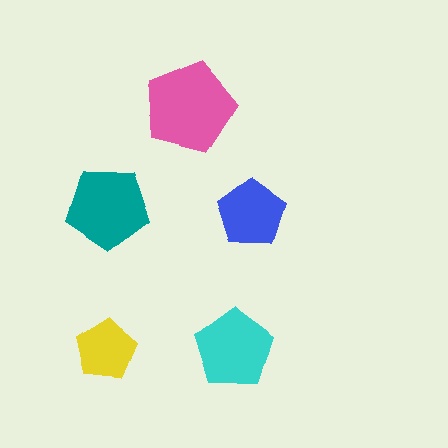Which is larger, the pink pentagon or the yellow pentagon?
The pink one.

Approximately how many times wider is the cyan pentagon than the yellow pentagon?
About 1.5 times wider.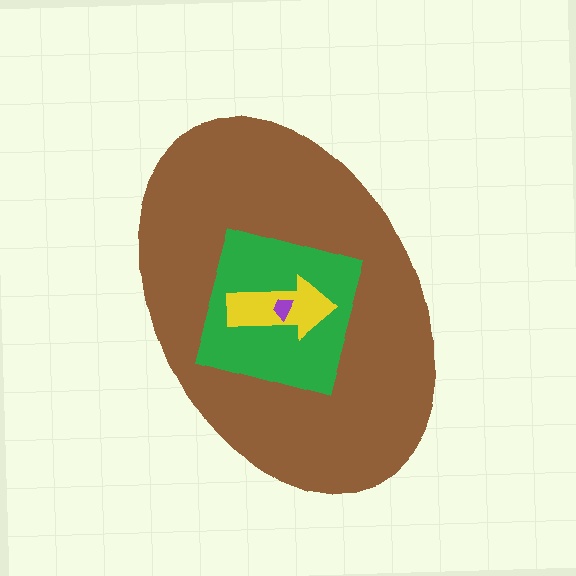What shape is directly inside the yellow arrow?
The purple trapezoid.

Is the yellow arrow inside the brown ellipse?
Yes.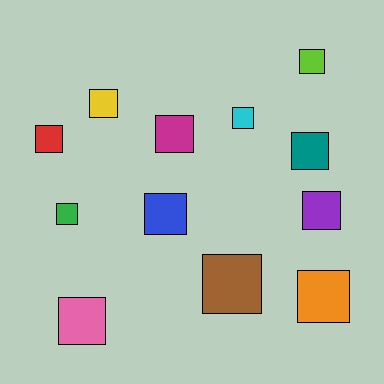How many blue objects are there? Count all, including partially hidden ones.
There is 1 blue object.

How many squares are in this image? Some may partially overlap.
There are 12 squares.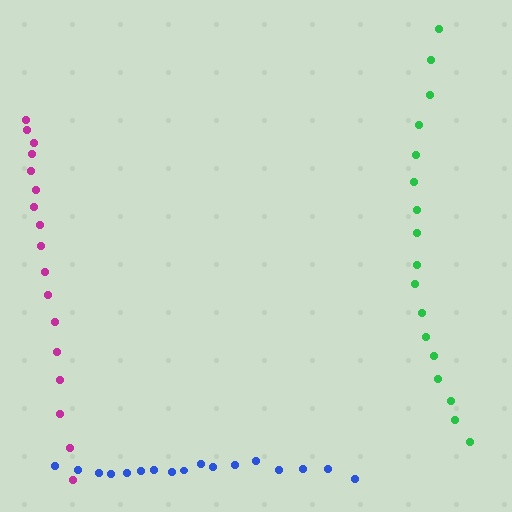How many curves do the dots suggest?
There are 3 distinct paths.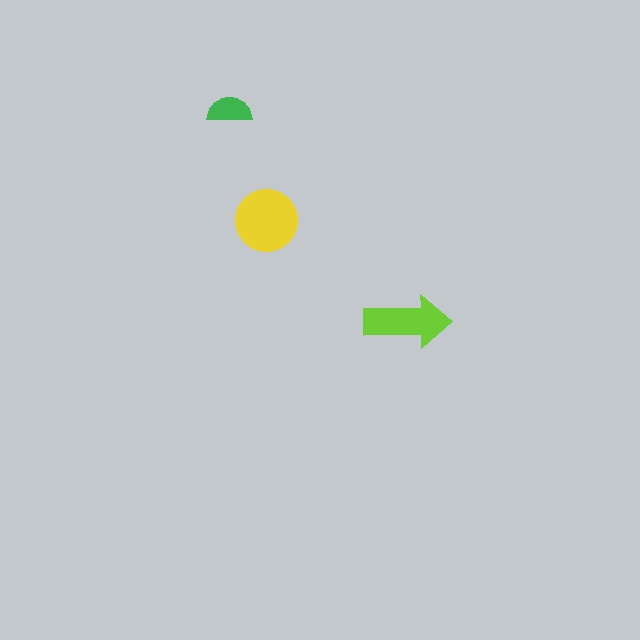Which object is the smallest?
The green semicircle.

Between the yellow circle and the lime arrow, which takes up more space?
The yellow circle.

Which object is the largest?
The yellow circle.